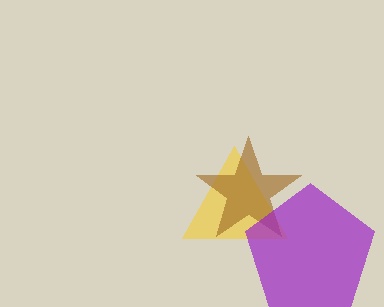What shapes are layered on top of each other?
The layered shapes are: a yellow triangle, a brown star, a purple pentagon.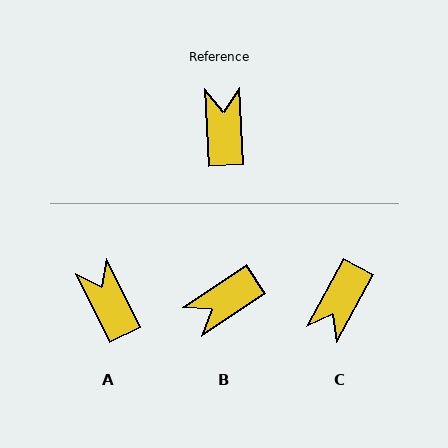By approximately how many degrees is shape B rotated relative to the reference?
Approximately 121 degrees counter-clockwise.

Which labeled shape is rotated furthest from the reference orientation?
C, about 149 degrees away.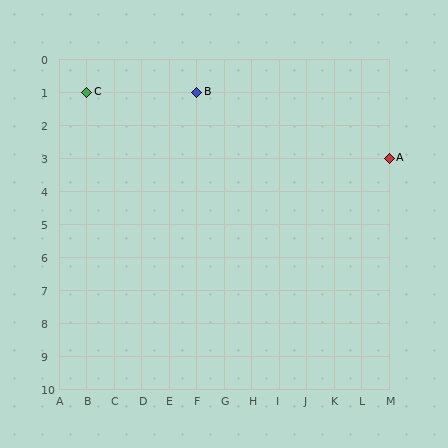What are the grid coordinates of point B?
Point B is at grid coordinates (F, 1).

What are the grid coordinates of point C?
Point C is at grid coordinates (B, 1).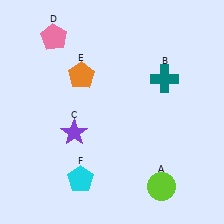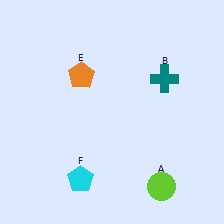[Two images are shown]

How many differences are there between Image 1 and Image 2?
There are 2 differences between the two images.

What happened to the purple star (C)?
The purple star (C) was removed in Image 2. It was in the bottom-left area of Image 1.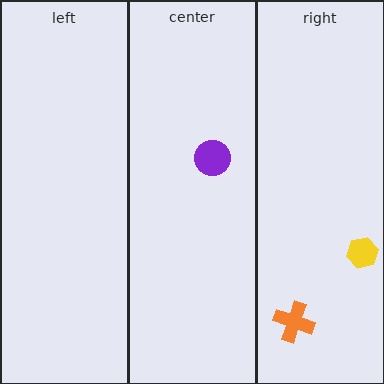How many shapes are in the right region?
2.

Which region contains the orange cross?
The right region.